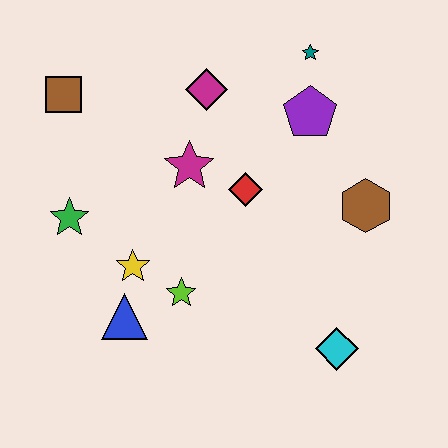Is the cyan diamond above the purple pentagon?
No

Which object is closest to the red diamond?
The magenta star is closest to the red diamond.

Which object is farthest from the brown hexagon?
The brown square is farthest from the brown hexagon.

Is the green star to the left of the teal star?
Yes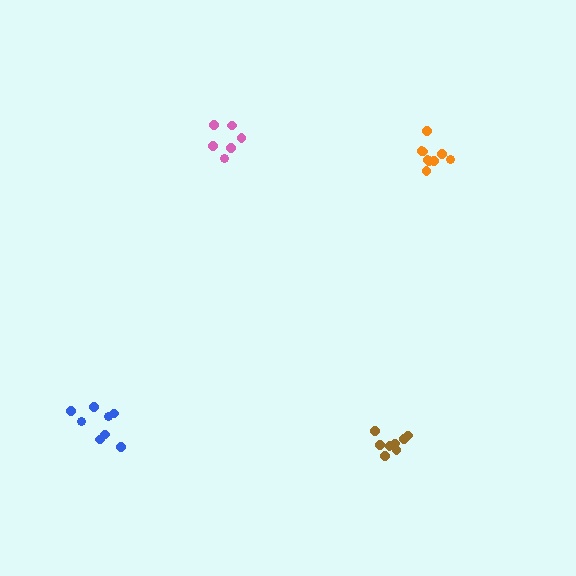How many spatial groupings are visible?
There are 4 spatial groupings.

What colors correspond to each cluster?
The clusters are colored: pink, blue, orange, brown.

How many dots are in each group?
Group 1: 6 dots, Group 2: 8 dots, Group 3: 9 dots, Group 4: 8 dots (31 total).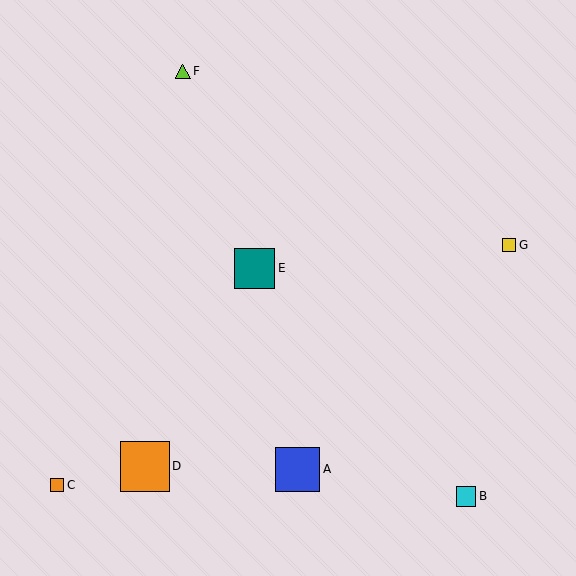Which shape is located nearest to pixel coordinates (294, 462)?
The blue square (labeled A) at (297, 469) is nearest to that location.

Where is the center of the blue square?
The center of the blue square is at (297, 469).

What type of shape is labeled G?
Shape G is a yellow square.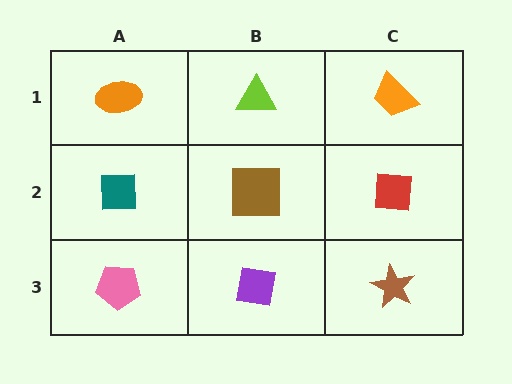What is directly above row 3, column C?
A red square.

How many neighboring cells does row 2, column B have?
4.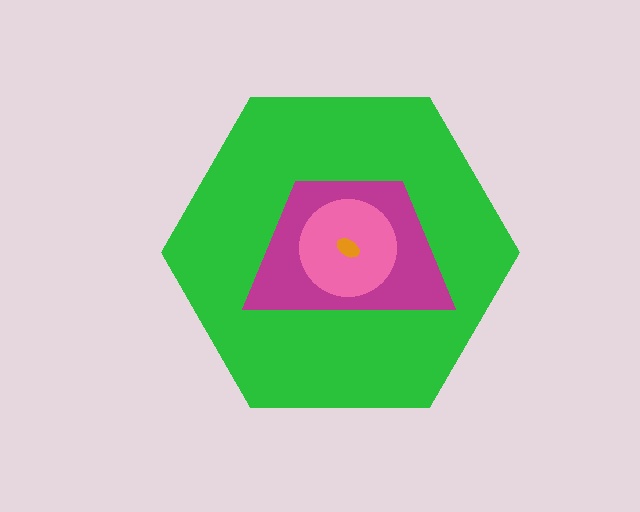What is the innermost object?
The orange ellipse.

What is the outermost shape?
The green hexagon.